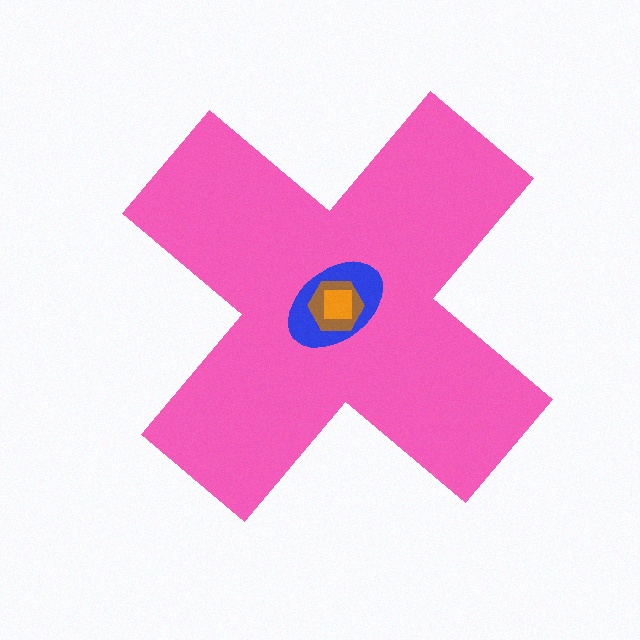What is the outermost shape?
The pink cross.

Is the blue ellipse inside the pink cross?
Yes.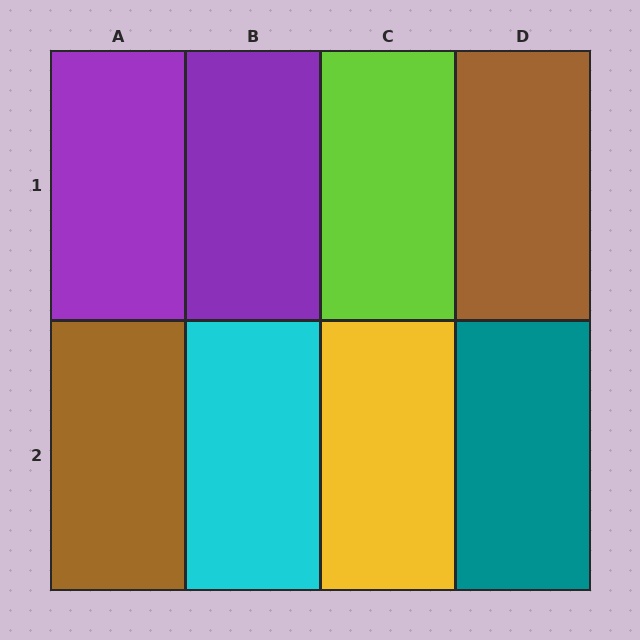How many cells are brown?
2 cells are brown.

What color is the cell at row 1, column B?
Purple.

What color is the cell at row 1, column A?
Purple.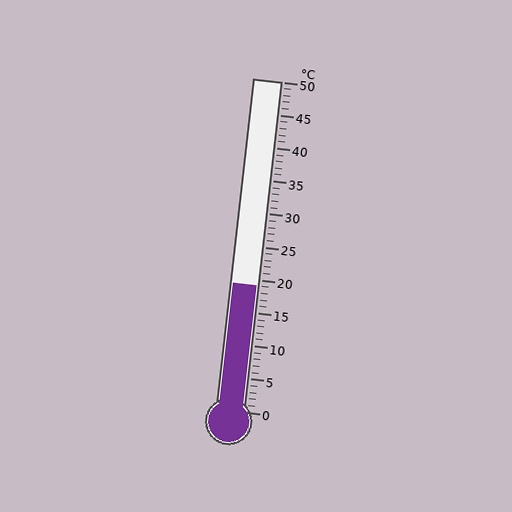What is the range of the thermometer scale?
The thermometer scale ranges from 0°C to 50°C.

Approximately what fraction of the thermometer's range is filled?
The thermometer is filled to approximately 40% of its range.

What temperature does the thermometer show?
The thermometer shows approximately 19°C.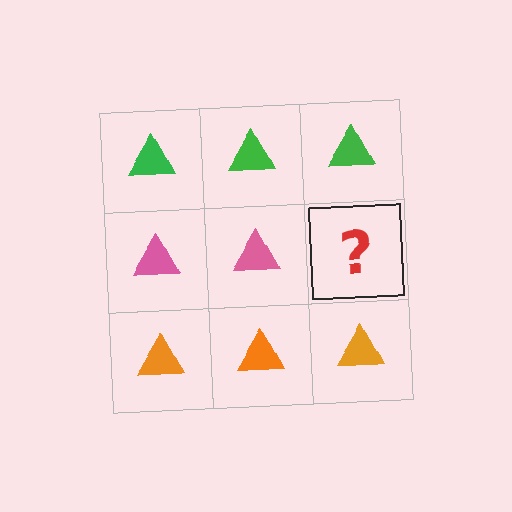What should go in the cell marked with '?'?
The missing cell should contain a pink triangle.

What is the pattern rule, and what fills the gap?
The rule is that each row has a consistent color. The gap should be filled with a pink triangle.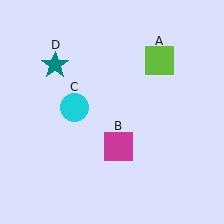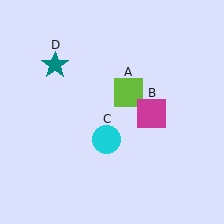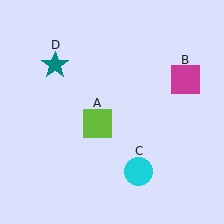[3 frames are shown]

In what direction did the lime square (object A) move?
The lime square (object A) moved down and to the left.